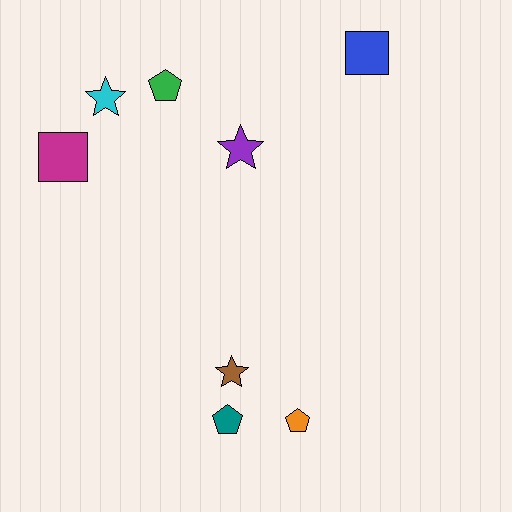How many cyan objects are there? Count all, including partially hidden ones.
There is 1 cyan object.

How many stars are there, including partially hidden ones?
There are 3 stars.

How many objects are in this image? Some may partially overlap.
There are 8 objects.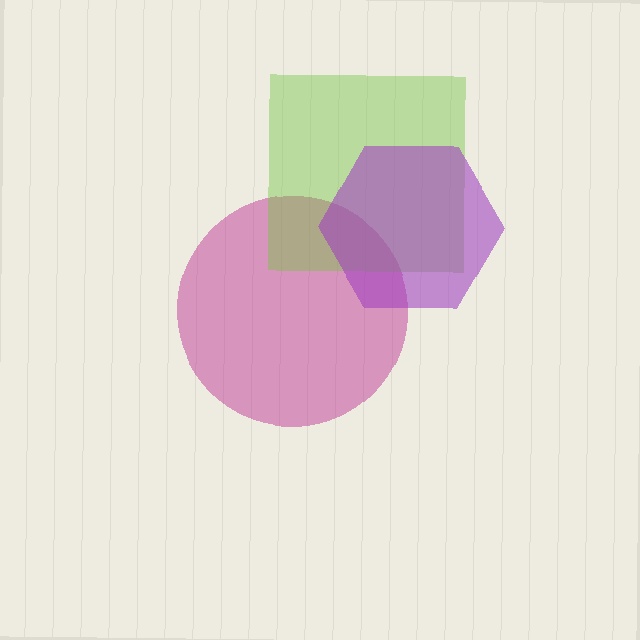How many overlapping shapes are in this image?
There are 3 overlapping shapes in the image.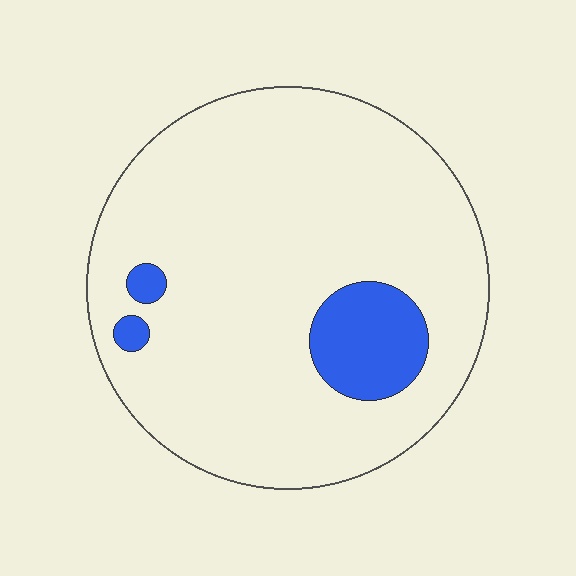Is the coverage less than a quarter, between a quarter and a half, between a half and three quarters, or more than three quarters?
Less than a quarter.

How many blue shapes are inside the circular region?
3.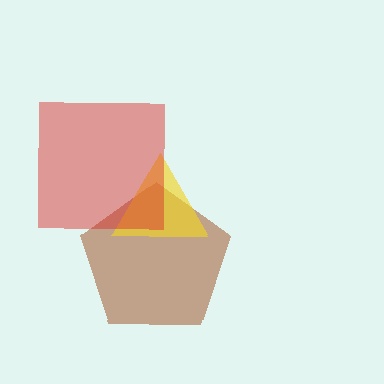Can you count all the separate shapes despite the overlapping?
Yes, there are 3 separate shapes.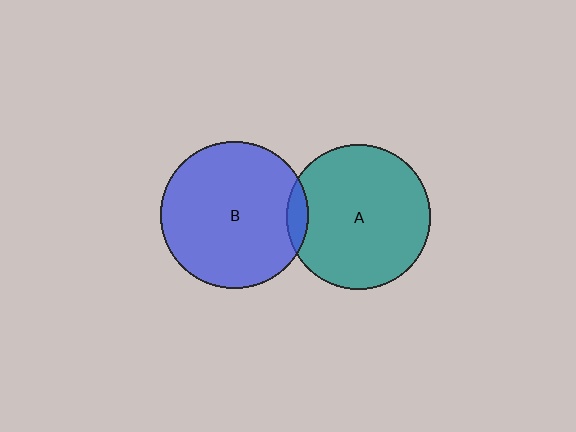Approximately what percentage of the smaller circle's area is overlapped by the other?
Approximately 5%.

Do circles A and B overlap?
Yes.